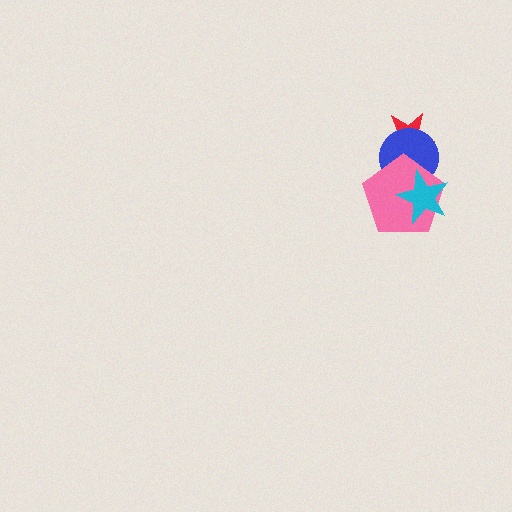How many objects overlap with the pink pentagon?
3 objects overlap with the pink pentagon.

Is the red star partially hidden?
Yes, it is partially covered by another shape.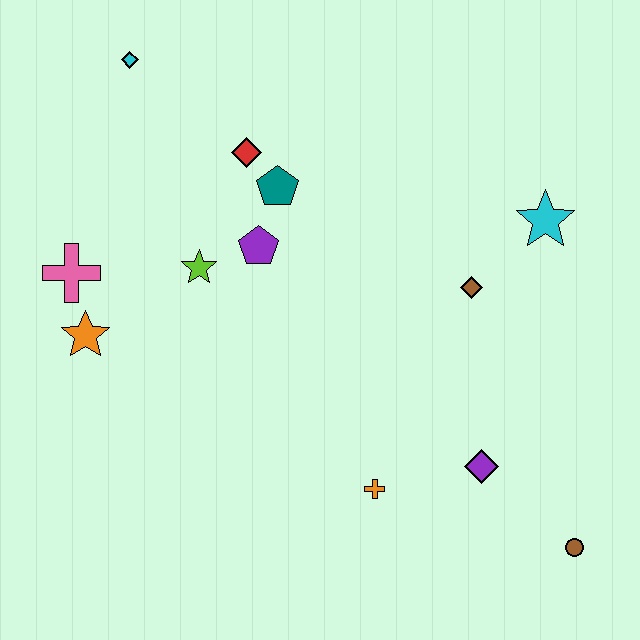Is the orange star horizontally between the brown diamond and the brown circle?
No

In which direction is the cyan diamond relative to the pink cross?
The cyan diamond is above the pink cross.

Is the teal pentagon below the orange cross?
No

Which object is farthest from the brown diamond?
The cyan diamond is farthest from the brown diamond.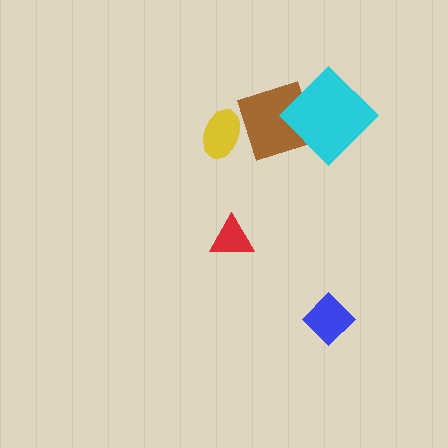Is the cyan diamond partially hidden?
No, no other shape covers it.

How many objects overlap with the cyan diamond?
1 object overlaps with the cyan diamond.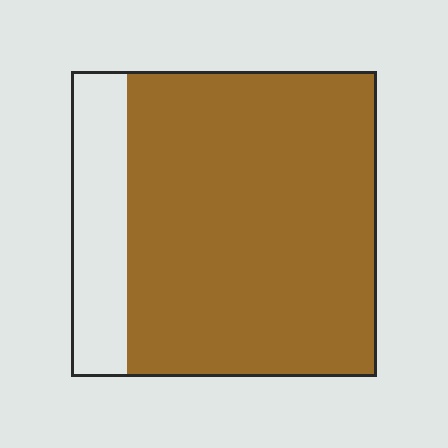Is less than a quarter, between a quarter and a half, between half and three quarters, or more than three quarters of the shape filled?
More than three quarters.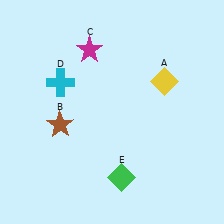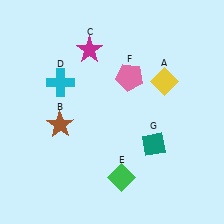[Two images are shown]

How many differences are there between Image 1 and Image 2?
There are 2 differences between the two images.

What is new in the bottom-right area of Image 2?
A teal diamond (G) was added in the bottom-right area of Image 2.